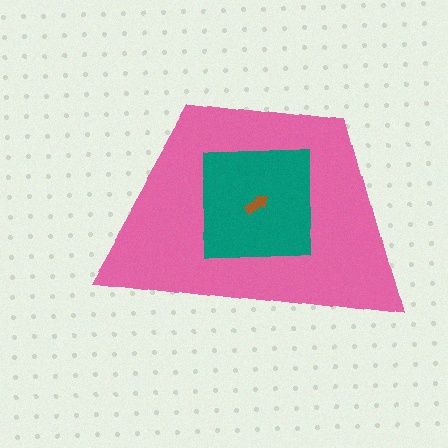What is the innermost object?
The brown arrow.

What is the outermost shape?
The pink trapezoid.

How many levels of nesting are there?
3.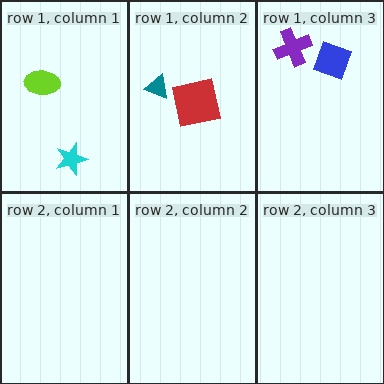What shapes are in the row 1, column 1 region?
The lime ellipse, the cyan star.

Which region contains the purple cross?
The row 1, column 3 region.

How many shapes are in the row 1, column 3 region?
2.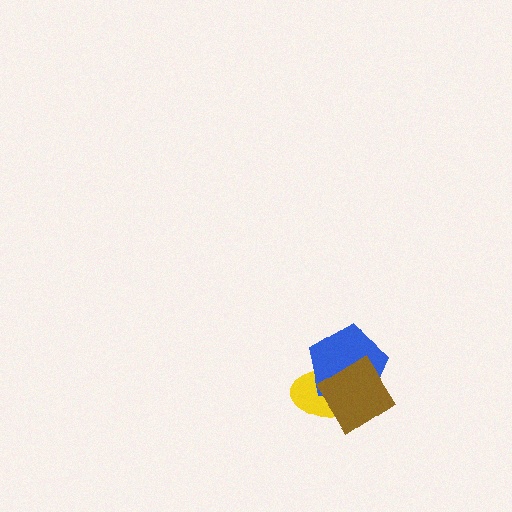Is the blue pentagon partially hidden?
Yes, it is partially covered by another shape.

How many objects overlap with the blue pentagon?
2 objects overlap with the blue pentagon.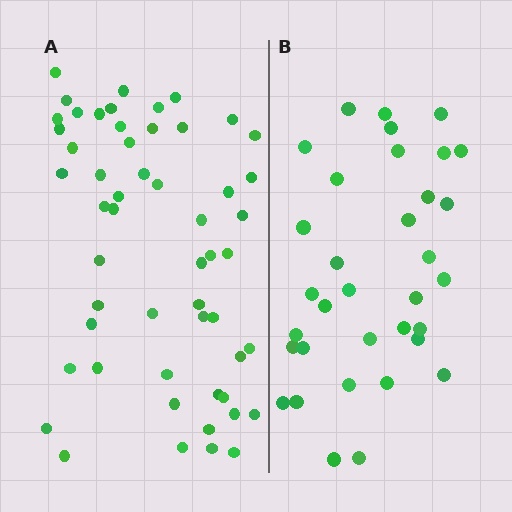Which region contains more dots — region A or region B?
Region A (the left region) has more dots.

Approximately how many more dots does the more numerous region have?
Region A has approximately 20 more dots than region B.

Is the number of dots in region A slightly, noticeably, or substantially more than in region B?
Region A has substantially more. The ratio is roughly 1.6 to 1.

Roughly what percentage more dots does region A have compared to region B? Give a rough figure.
About 60% more.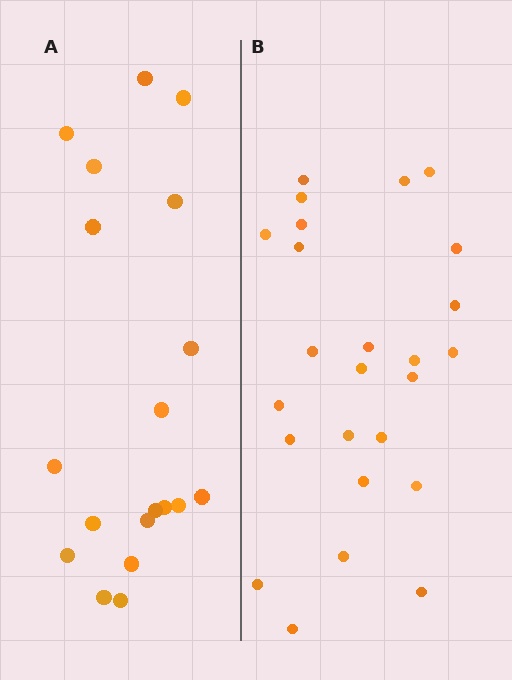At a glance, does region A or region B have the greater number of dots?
Region B (the right region) has more dots.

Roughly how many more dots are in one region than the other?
Region B has about 6 more dots than region A.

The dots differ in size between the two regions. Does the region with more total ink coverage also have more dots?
No. Region A has more total ink coverage because its dots are larger, but region B actually contains more individual dots. Total area can be misleading — the number of items is what matters here.